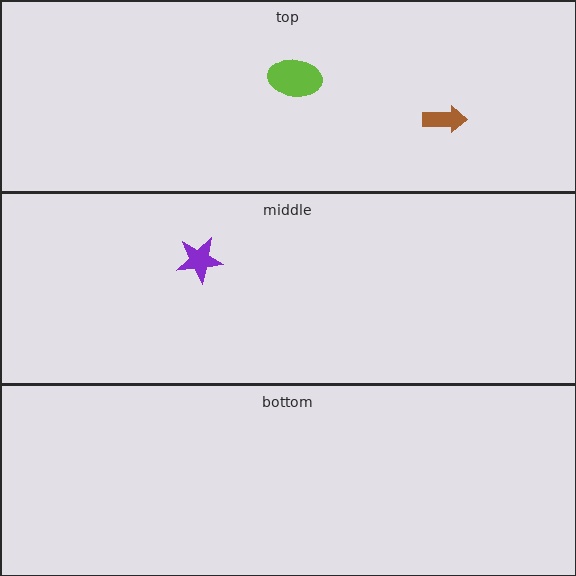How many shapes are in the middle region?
1.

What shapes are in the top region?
The brown arrow, the lime ellipse.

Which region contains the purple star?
The middle region.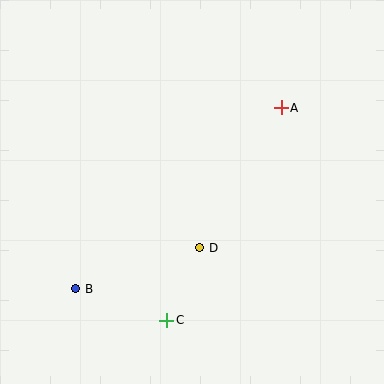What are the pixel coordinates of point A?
Point A is at (281, 108).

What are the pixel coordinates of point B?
Point B is at (76, 289).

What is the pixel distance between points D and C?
The distance between D and C is 80 pixels.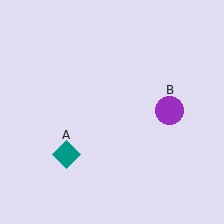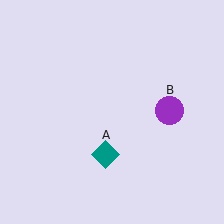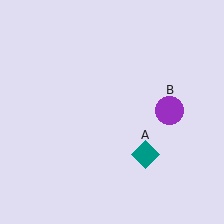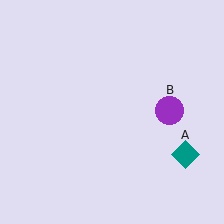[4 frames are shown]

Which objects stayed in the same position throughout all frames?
Purple circle (object B) remained stationary.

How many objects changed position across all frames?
1 object changed position: teal diamond (object A).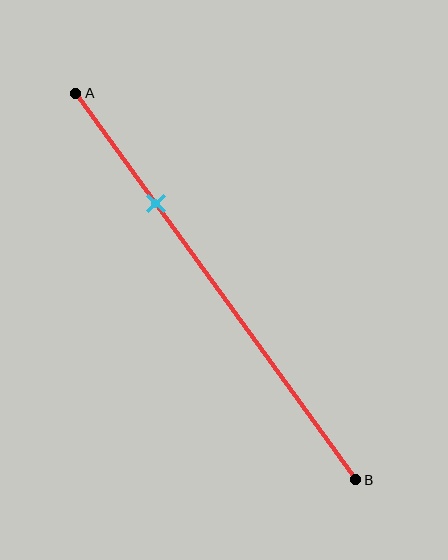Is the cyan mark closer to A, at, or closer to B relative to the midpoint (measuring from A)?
The cyan mark is closer to point A than the midpoint of segment AB.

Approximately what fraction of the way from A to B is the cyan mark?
The cyan mark is approximately 30% of the way from A to B.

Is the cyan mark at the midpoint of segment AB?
No, the mark is at about 30% from A, not at the 50% midpoint.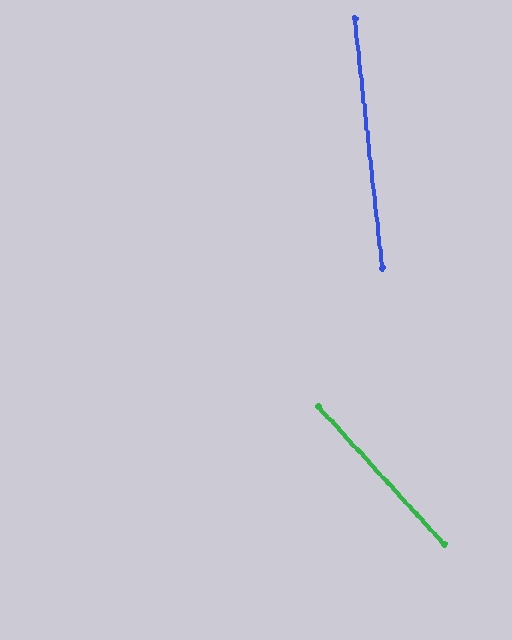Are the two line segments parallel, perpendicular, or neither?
Neither parallel nor perpendicular — they differ by about 36°.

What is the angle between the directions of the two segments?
Approximately 36 degrees.